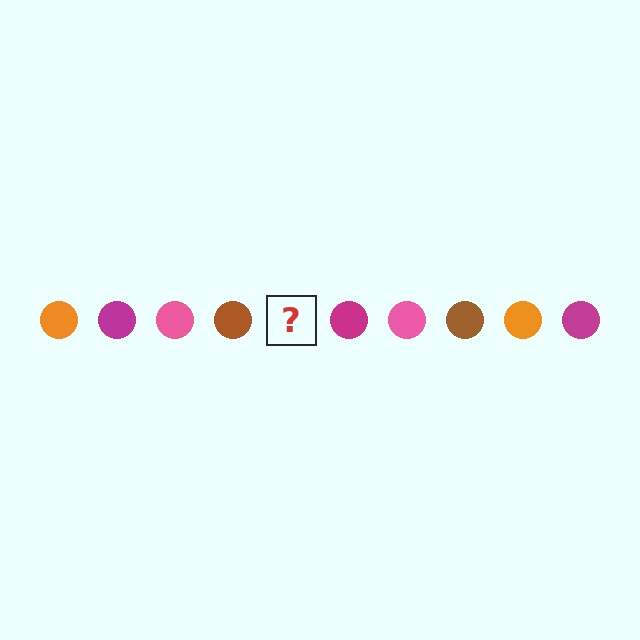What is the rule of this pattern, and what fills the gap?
The rule is that the pattern cycles through orange, magenta, pink, brown circles. The gap should be filled with an orange circle.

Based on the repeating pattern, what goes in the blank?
The blank should be an orange circle.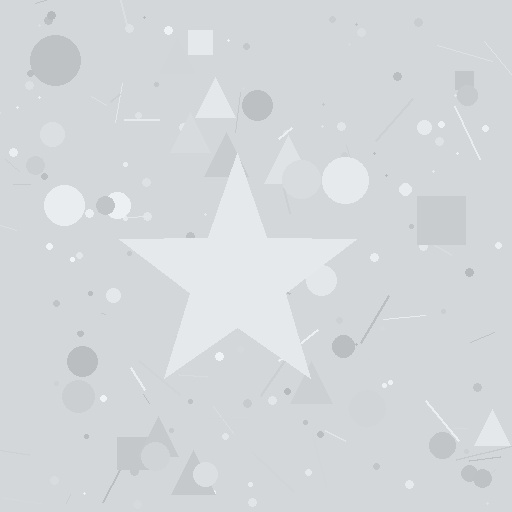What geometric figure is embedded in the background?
A star is embedded in the background.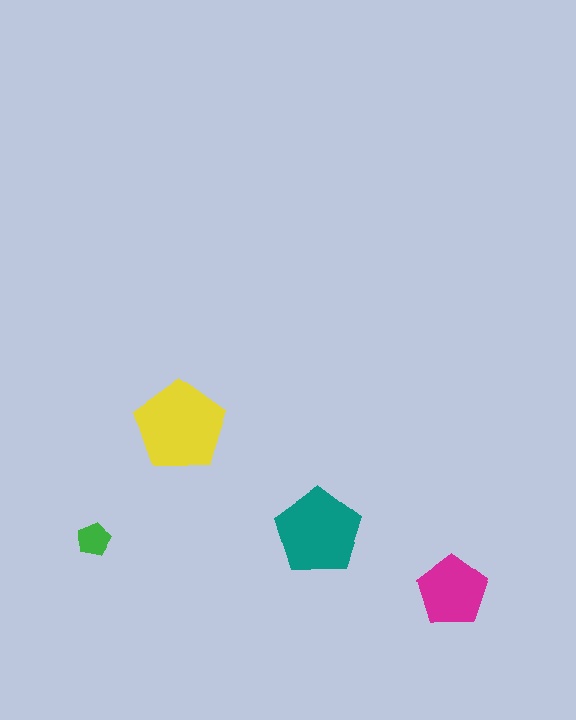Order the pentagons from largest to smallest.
the yellow one, the teal one, the magenta one, the green one.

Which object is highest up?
The yellow pentagon is topmost.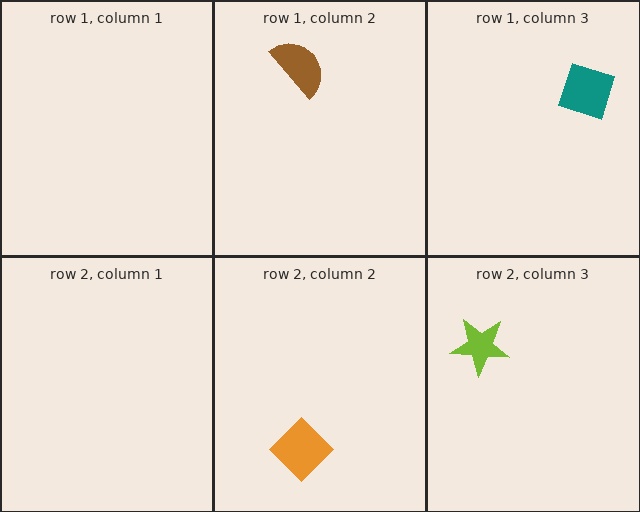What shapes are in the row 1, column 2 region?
The brown semicircle.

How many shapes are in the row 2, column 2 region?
1.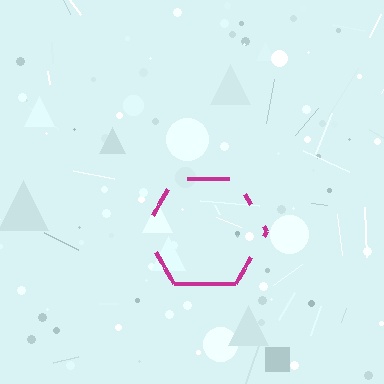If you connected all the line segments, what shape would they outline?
They would outline a hexagon.